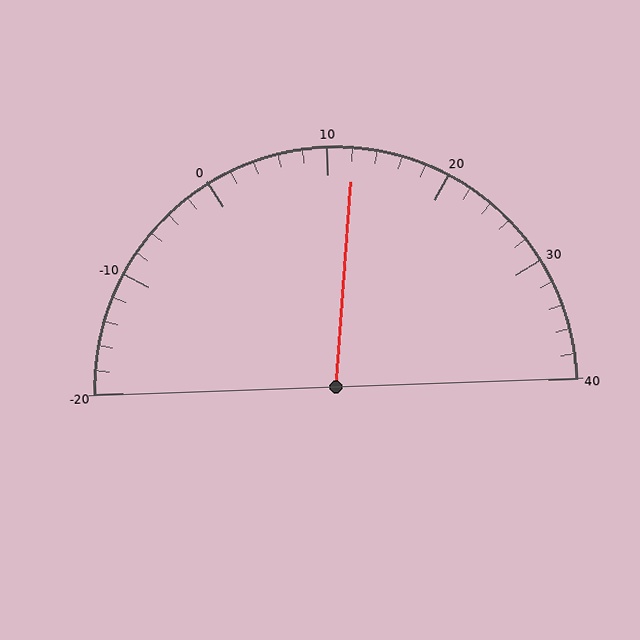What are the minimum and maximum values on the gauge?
The gauge ranges from -20 to 40.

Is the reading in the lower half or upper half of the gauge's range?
The reading is in the upper half of the range (-20 to 40).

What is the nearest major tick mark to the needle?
The nearest major tick mark is 10.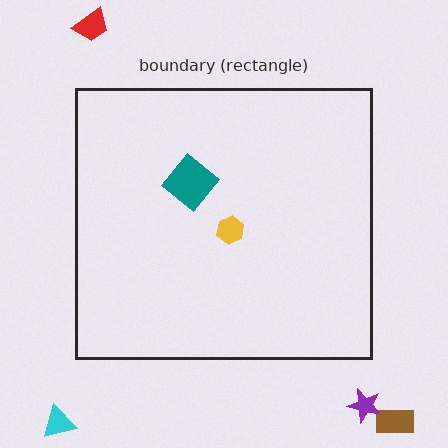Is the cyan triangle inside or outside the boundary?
Outside.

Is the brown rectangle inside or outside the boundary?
Outside.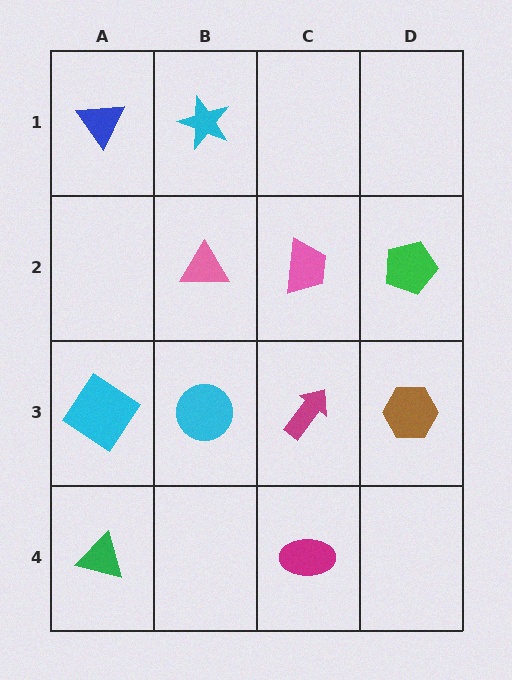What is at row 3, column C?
A magenta arrow.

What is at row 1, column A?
A blue triangle.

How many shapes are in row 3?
4 shapes.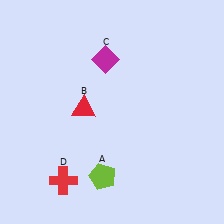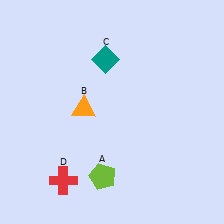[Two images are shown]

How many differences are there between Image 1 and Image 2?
There are 2 differences between the two images.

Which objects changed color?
B changed from red to orange. C changed from magenta to teal.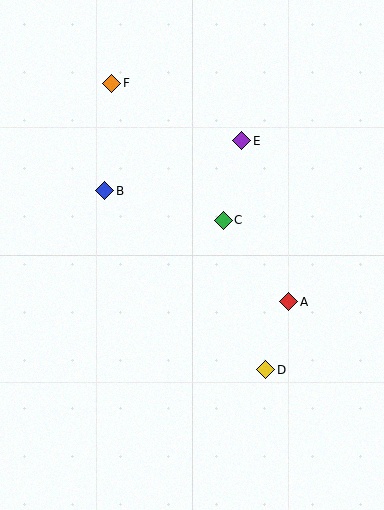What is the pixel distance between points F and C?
The distance between F and C is 176 pixels.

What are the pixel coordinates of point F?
Point F is at (112, 83).